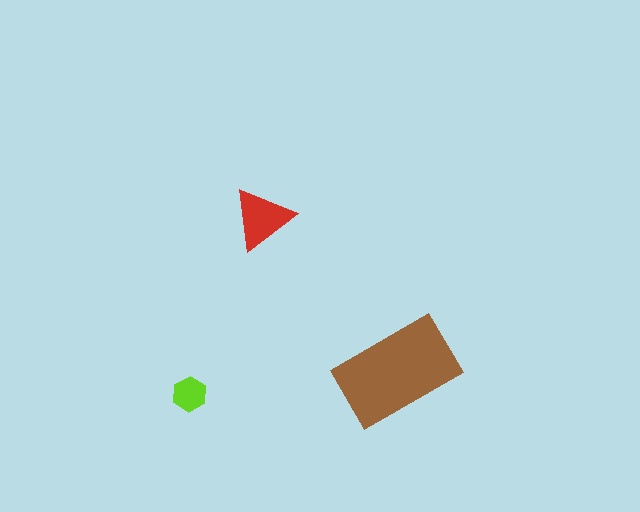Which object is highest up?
The red triangle is topmost.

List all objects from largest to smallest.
The brown rectangle, the red triangle, the lime hexagon.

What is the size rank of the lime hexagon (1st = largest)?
3rd.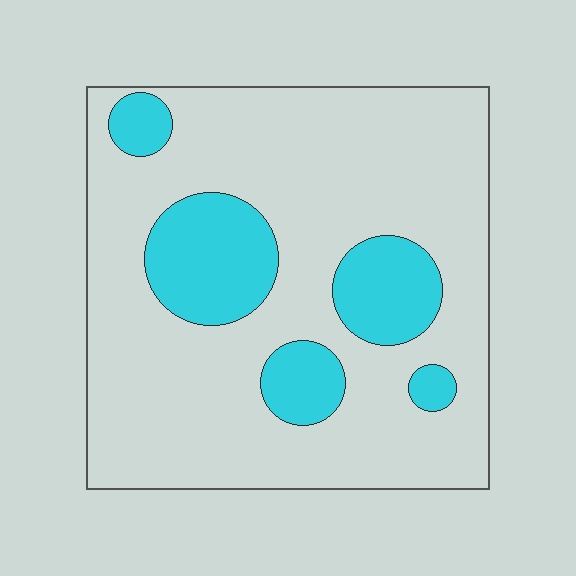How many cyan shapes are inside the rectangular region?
5.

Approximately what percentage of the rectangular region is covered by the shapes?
Approximately 20%.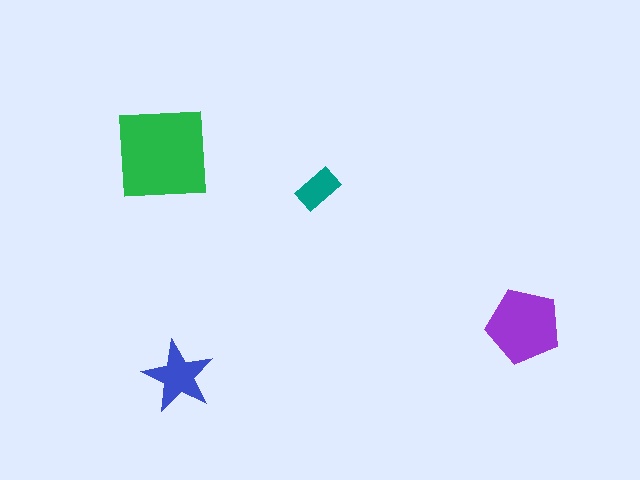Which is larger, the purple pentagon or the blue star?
The purple pentagon.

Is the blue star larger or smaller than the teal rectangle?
Larger.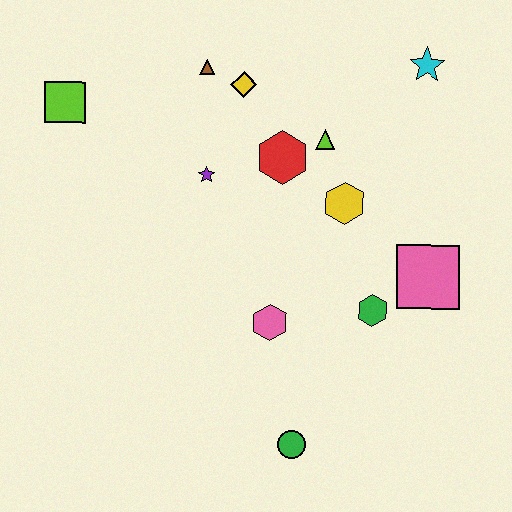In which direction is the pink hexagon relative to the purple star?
The pink hexagon is below the purple star.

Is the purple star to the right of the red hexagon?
No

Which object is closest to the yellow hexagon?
The lime triangle is closest to the yellow hexagon.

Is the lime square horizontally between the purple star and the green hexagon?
No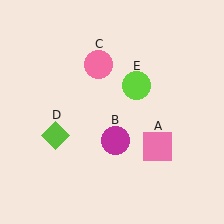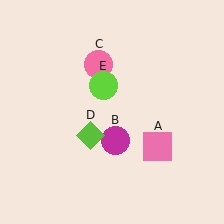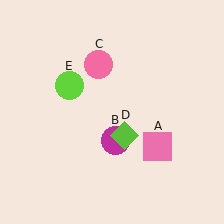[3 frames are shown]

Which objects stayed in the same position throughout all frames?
Pink square (object A) and magenta circle (object B) and pink circle (object C) remained stationary.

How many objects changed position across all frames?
2 objects changed position: lime diamond (object D), lime circle (object E).